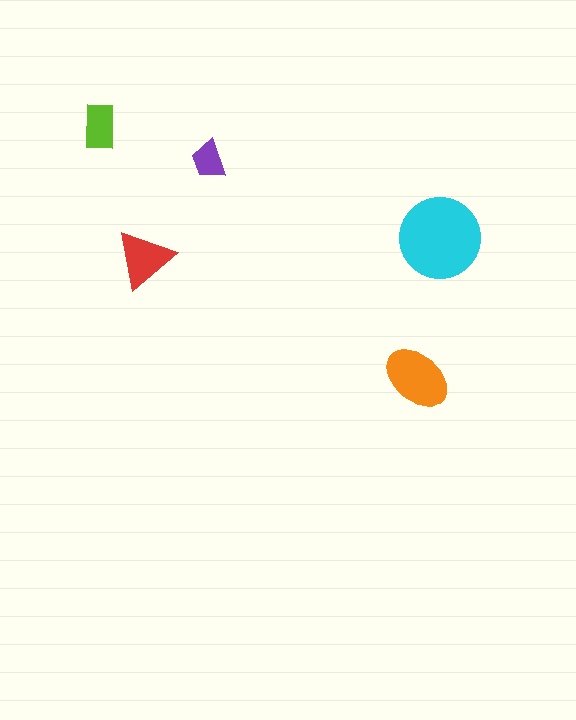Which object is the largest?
The cyan circle.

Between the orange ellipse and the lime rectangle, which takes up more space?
The orange ellipse.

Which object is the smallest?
The purple trapezoid.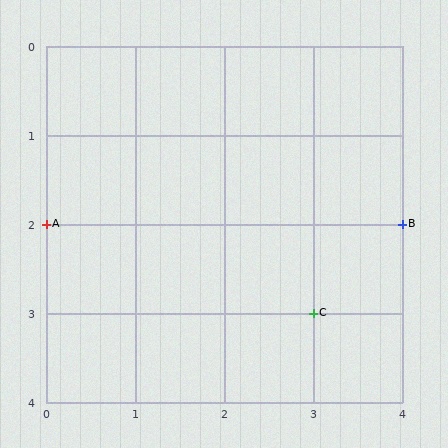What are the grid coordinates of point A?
Point A is at grid coordinates (0, 2).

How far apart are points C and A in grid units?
Points C and A are 3 columns and 1 row apart (about 3.2 grid units diagonally).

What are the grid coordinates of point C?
Point C is at grid coordinates (3, 3).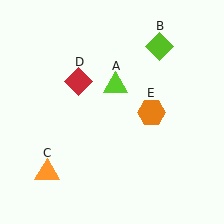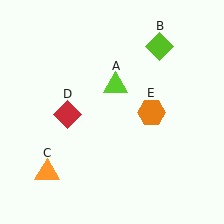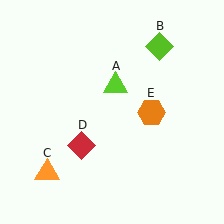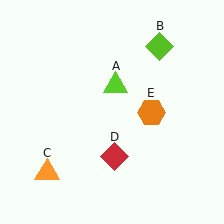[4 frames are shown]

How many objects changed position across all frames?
1 object changed position: red diamond (object D).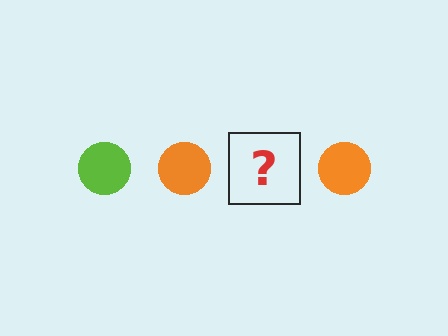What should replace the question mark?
The question mark should be replaced with a lime circle.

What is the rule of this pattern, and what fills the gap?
The rule is that the pattern cycles through lime, orange circles. The gap should be filled with a lime circle.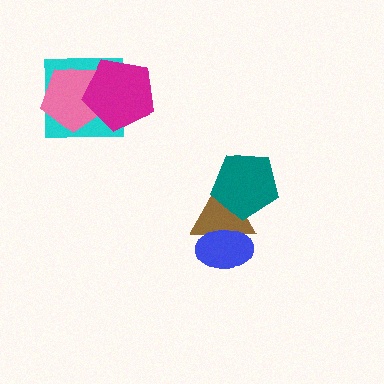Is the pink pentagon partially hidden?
Yes, it is partially covered by another shape.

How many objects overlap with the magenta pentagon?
2 objects overlap with the magenta pentagon.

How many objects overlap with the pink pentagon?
2 objects overlap with the pink pentagon.